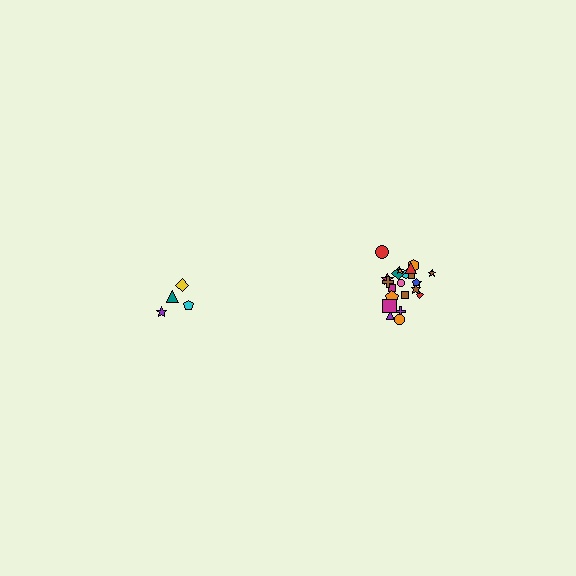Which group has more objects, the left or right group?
The right group.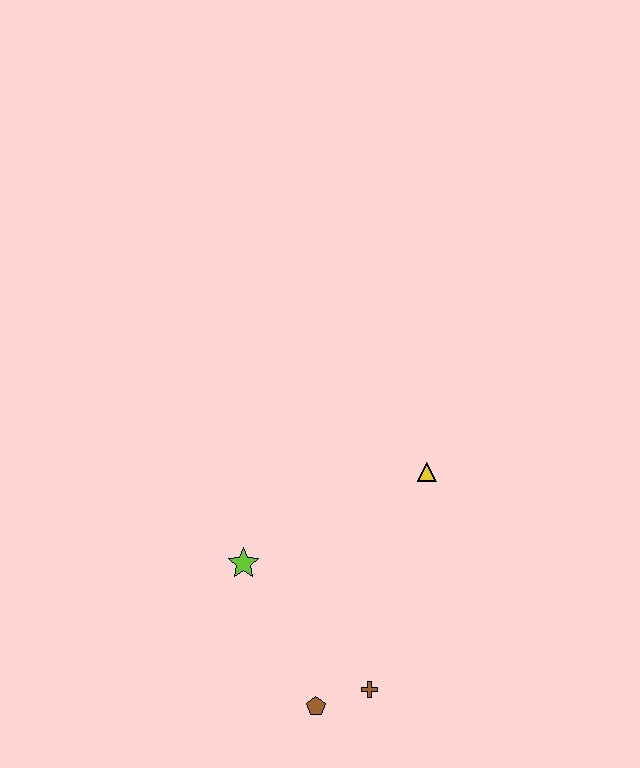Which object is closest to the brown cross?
The brown pentagon is closest to the brown cross.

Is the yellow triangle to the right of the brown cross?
Yes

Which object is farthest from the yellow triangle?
The brown pentagon is farthest from the yellow triangle.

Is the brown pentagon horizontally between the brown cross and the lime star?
Yes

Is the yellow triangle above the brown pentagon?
Yes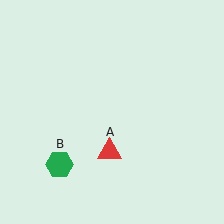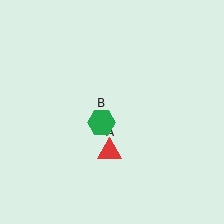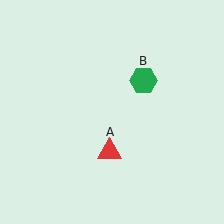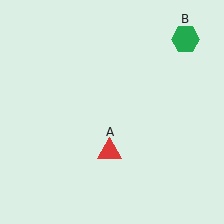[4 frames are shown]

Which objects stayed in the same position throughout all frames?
Red triangle (object A) remained stationary.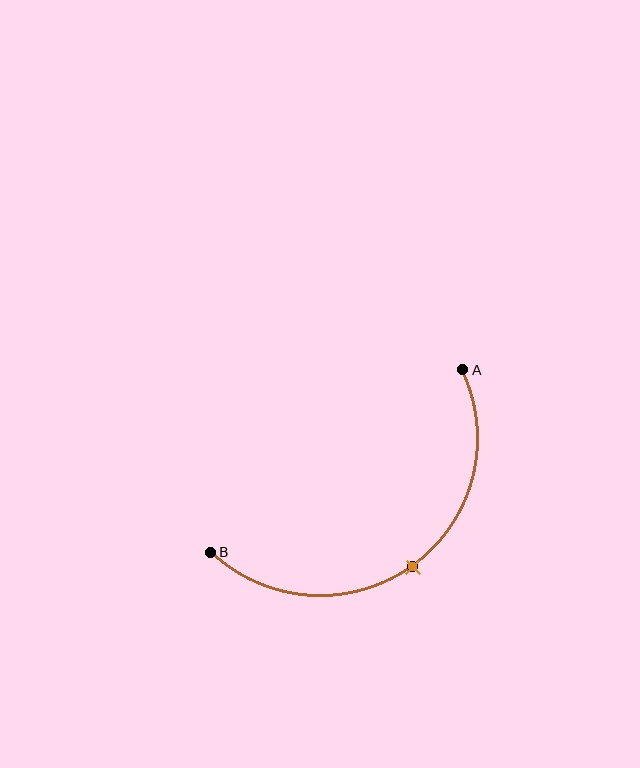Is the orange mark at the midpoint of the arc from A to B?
Yes. The orange mark lies on the arc at equal arc-length from both A and B — it is the arc midpoint.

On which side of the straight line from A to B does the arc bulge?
The arc bulges below and to the right of the straight line connecting A and B.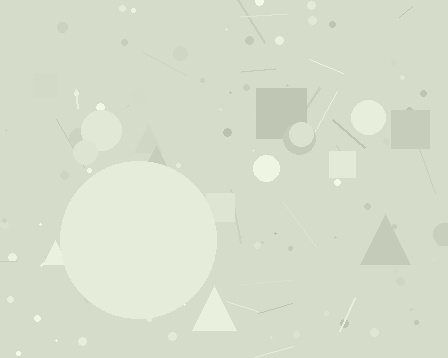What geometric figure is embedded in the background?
A circle is embedded in the background.